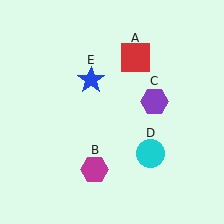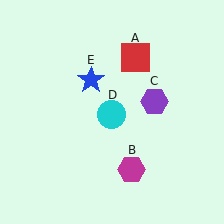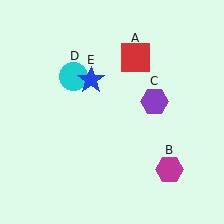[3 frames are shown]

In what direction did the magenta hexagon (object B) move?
The magenta hexagon (object B) moved right.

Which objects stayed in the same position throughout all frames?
Red square (object A) and purple hexagon (object C) and blue star (object E) remained stationary.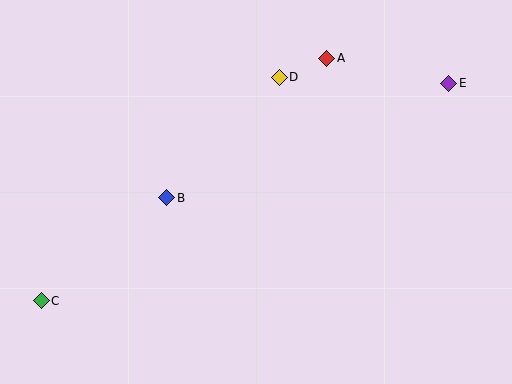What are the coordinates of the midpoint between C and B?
The midpoint between C and B is at (104, 249).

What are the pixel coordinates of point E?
Point E is at (449, 83).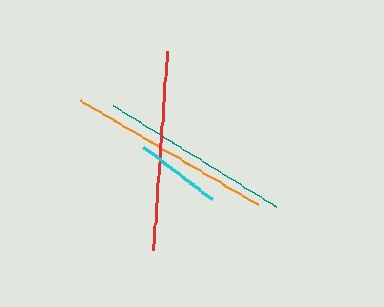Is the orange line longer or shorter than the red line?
The orange line is longer than the red line.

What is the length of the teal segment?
The teal segment is approximately 192 pixels long.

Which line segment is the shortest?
The cyan line is the shortest at approximately 86 pixels.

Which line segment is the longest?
The orange line is the longest at approximately 206 pixels.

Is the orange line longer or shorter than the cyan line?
The orange line is longer than the cyan line.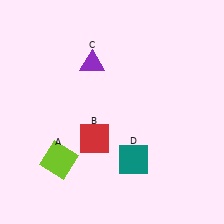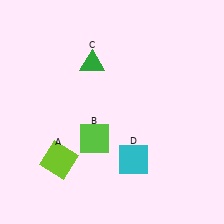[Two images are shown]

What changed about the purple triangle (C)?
In Image 1, C is purple. In Image 2, it changed to green.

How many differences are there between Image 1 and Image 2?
There are 3 differences between the two images.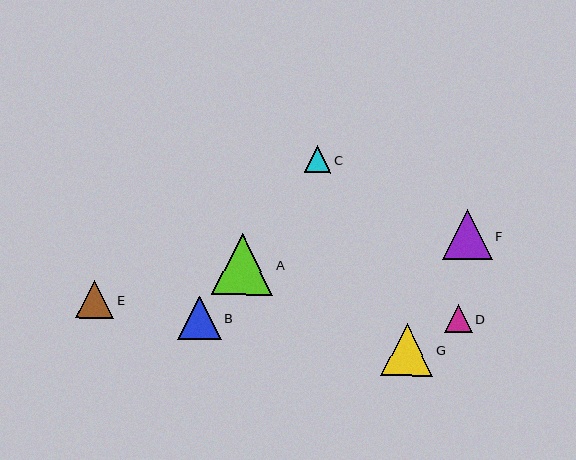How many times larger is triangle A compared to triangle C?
Triangle A is approximately 2.3 times the size of triangle C.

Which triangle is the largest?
Triangle A is the largest with a size of approximately 61 pixels.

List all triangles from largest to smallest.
From largest to smallest: A, G, F, B, E, D, C.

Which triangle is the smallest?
Triangle C is the smallest with a size of approximately 27 pixels.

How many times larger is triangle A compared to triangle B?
Triangle A is approximately 1.4 times the size of triangle B.